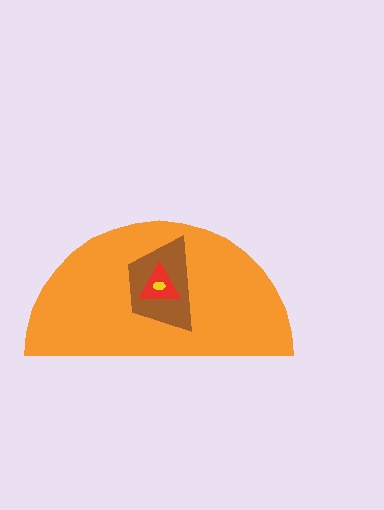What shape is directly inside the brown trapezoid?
The red triangle.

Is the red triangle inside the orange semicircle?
Yes.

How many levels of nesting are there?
4.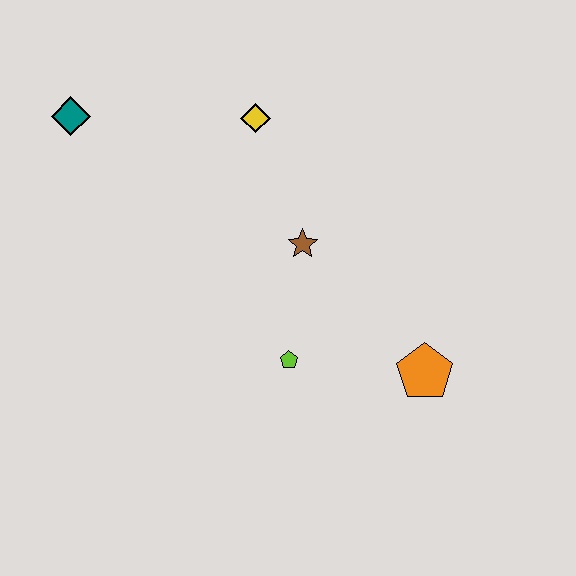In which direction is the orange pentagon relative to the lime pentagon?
The orange pentagon is to the right of the lime pentagon.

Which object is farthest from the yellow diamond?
The orange pentagon is farthest from the yellow diamond.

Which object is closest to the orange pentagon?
The lime pentagon is closest to the orange pentagon.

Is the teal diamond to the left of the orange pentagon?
Yes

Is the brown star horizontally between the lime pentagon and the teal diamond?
No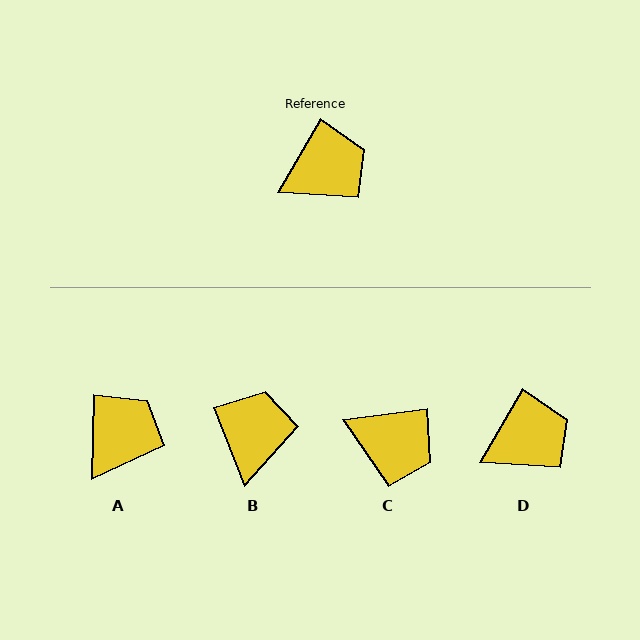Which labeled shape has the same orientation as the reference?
D.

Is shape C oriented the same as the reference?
No, it is off by about 52 degrees.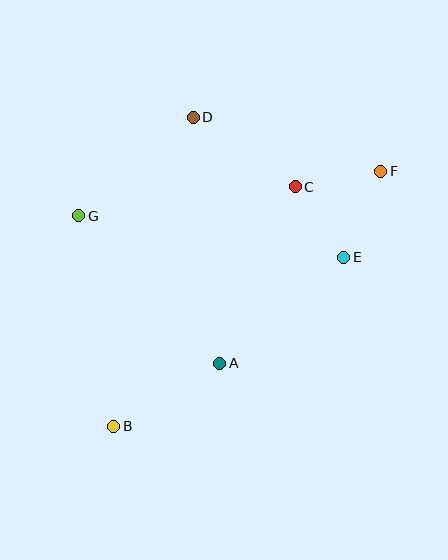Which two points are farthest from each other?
Points B and F are farthest from each other.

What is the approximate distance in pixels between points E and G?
The distance between E and G is approximately 268 pixels.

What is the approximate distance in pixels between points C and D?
The distance between C and D is approximately 123 pixels.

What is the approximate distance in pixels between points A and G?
The distance between A and G is approximately 204 pixels.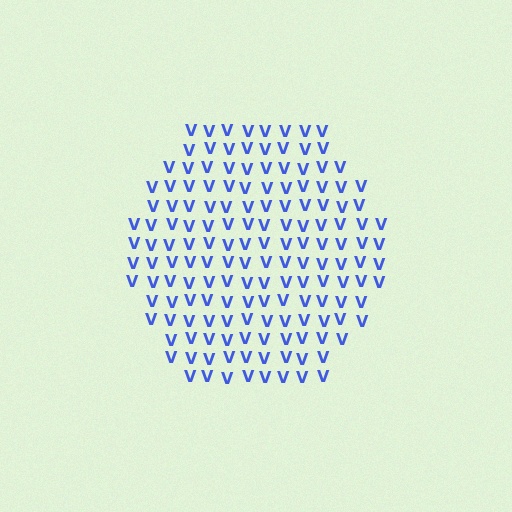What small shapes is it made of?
It is made of small letter V's.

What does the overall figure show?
The overall figure shows a hexagon.